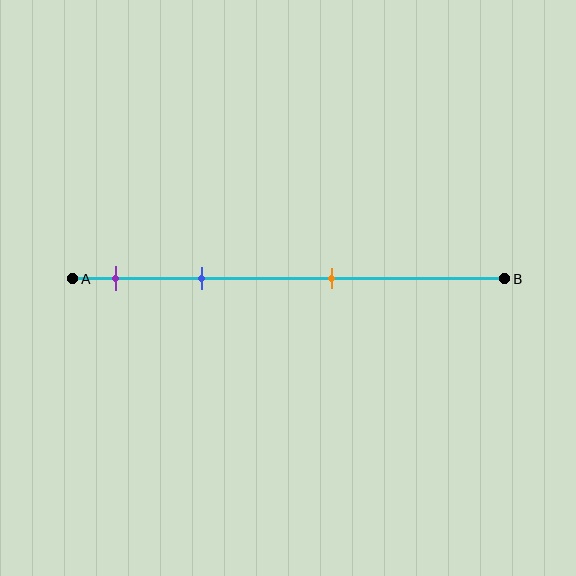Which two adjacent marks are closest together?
The purple and blue marks are the closest adjacent pair.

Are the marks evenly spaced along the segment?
No, the marks are not evenly spaced.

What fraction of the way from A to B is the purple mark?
The purple mark is approximately 10% (0.1) of the way from A to B.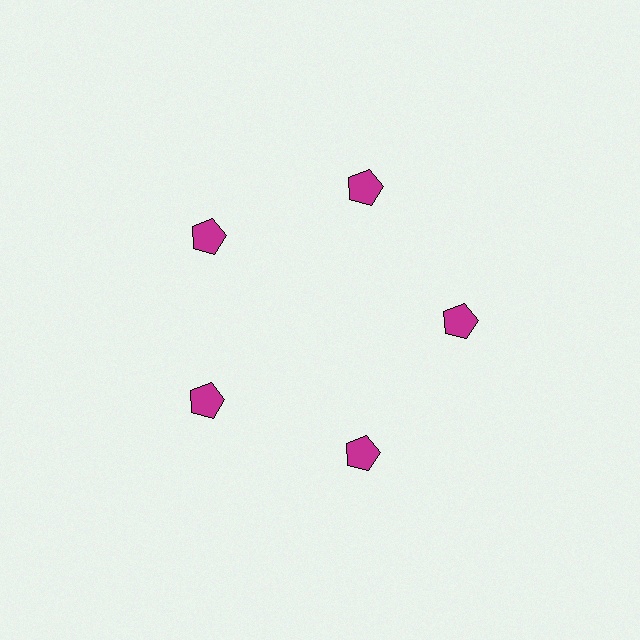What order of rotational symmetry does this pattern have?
This pattern has 5-fold rotational symmetry.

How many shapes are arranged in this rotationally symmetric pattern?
There are 5 shapes, arranged in 5 groups of 1.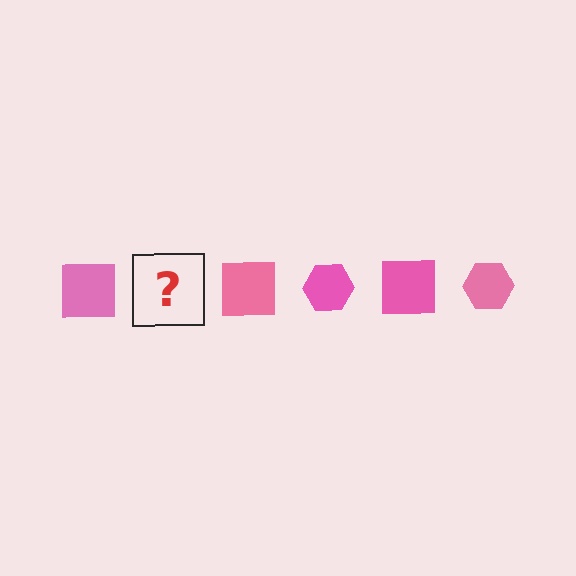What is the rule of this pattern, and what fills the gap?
The rule is that the pattern cycles through square, hexagon shapes in pink. The gap should be filled with a pink hexagon.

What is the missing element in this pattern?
The missing element is a pink hexagon.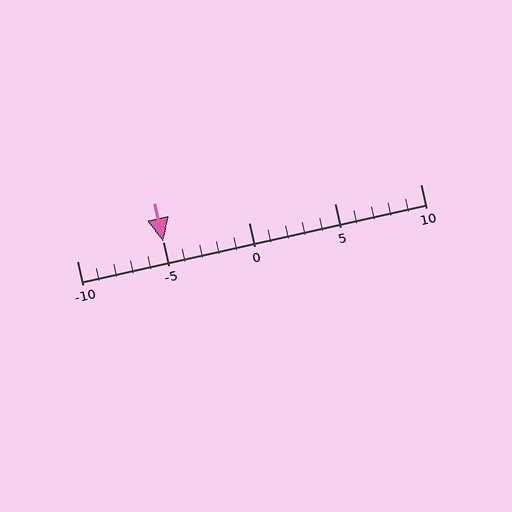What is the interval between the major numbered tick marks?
The major tick marks are spaced 5 units apart.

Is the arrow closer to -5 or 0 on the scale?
The arrow is closer to -5.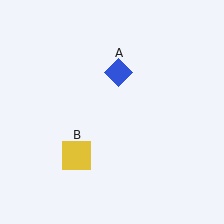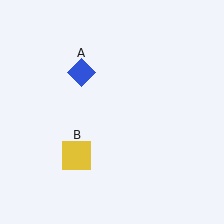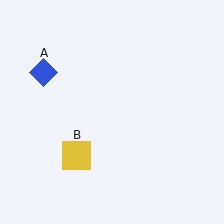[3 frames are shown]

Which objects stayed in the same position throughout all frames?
Yellow square (object B) remained stationary.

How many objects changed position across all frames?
1 object changed position: blue diamond (object A).